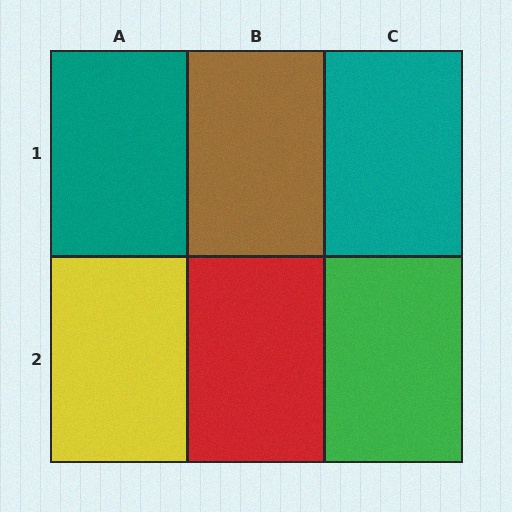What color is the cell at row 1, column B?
Brown.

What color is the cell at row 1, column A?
Teal.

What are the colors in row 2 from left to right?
Yellow, red, green.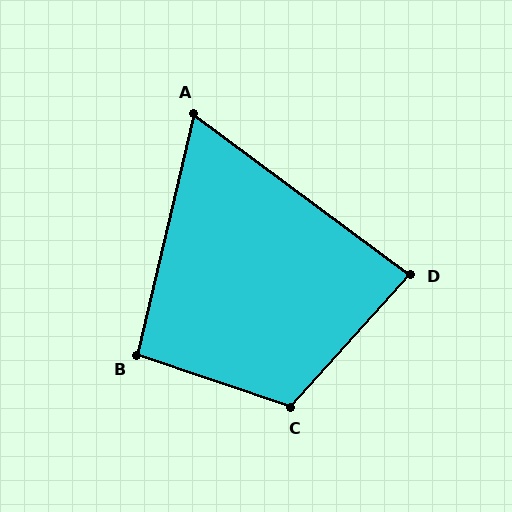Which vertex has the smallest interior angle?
A, at approximately 67 degrees.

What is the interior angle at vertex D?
Approximately 85 degrees (acute).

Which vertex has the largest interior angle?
C, at approximately 113 degrees.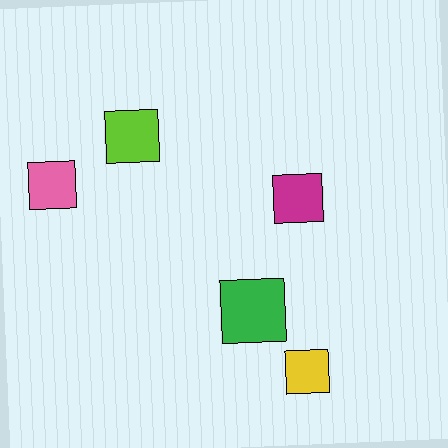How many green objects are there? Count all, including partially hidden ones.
There is 1 green object.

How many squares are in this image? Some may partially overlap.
There are 5 squares.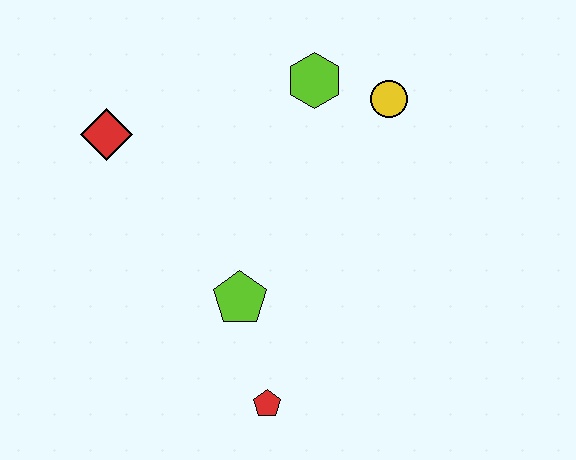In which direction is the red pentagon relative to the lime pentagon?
The red pentagon is below the lime pentagon.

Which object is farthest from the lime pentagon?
The yellow circle is farthest from the lime pentagon.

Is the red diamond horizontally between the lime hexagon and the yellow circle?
No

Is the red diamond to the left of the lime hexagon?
Yes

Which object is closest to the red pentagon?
The lime pentagon is closest to the red pentagon.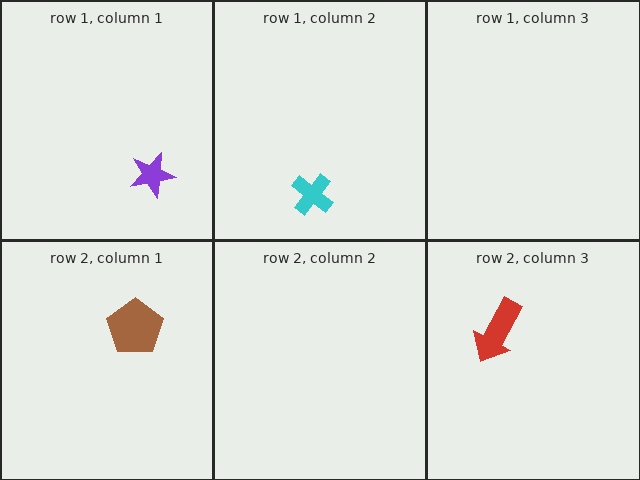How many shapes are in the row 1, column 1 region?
1.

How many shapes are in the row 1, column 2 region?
1.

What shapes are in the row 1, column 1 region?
The purple star.